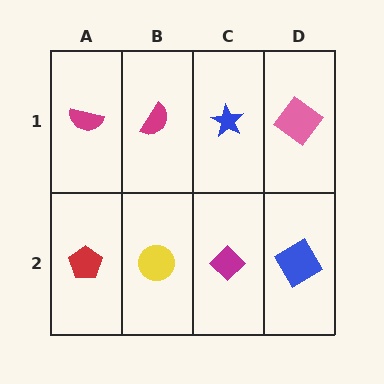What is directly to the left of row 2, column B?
A red pentagon.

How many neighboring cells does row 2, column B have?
3.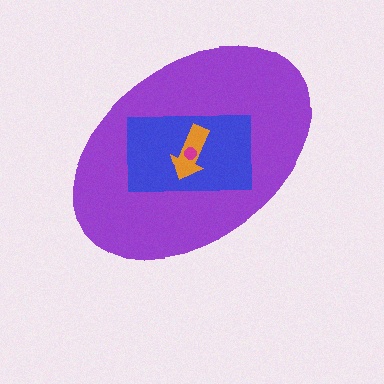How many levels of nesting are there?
4.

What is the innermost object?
The magenta circle.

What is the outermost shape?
The purple ellipse.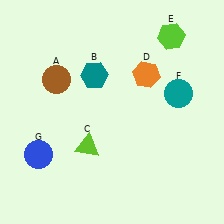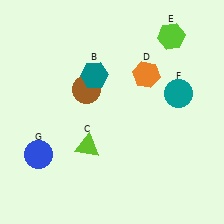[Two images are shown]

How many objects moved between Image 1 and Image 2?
1 object moved between the two images.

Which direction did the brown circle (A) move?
The brown circle (A) moved right.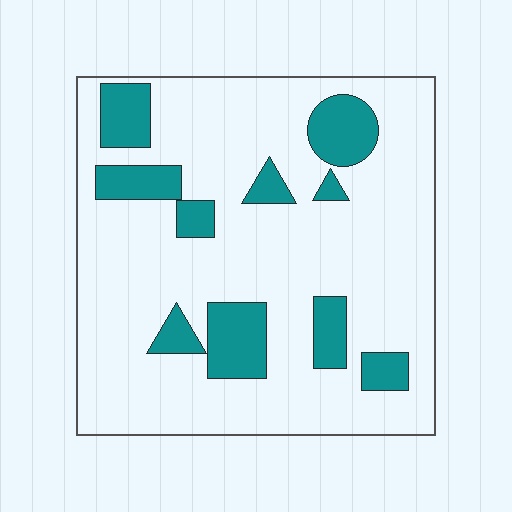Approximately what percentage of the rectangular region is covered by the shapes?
Approximately 20%.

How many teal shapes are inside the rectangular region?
10.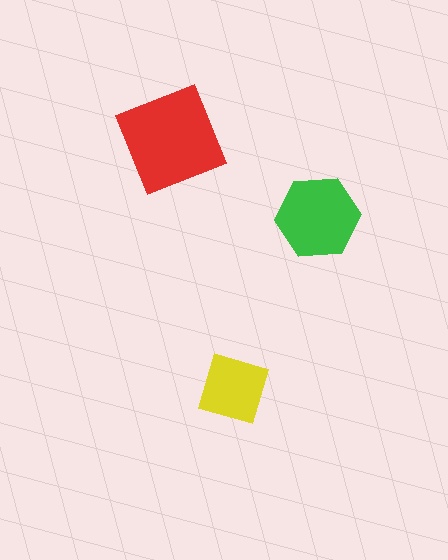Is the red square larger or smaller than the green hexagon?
Larger.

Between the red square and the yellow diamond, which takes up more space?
The red square.